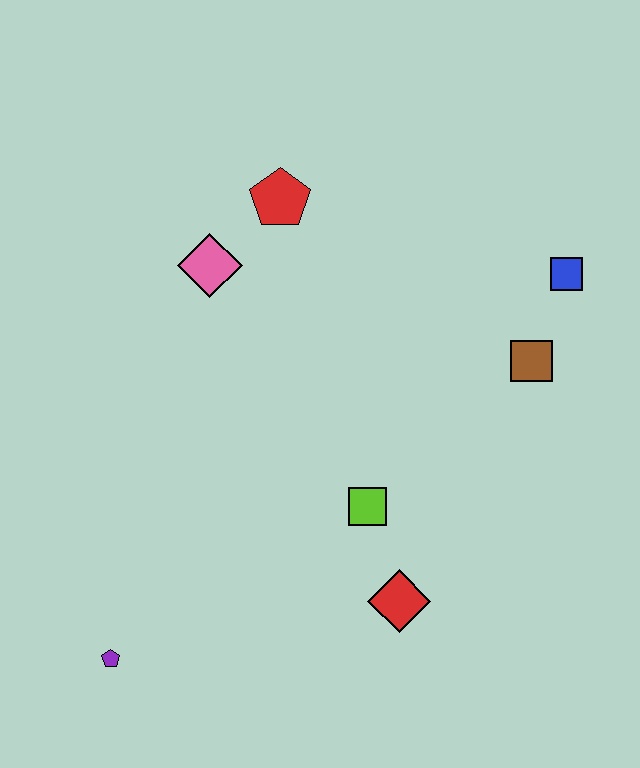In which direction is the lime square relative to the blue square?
The lime square is below the blue square.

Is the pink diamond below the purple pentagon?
No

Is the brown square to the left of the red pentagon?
No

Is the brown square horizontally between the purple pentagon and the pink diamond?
No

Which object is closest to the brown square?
The blue square is closest to the brown square.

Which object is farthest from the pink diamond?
The purple pentagon is farthest from the pink diamond.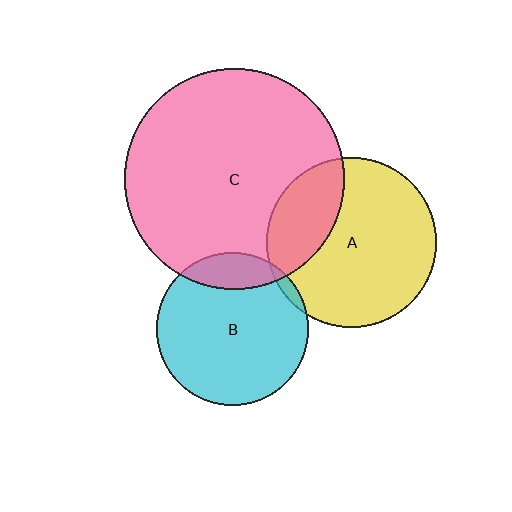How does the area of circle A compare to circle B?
Approximately 1.2 times.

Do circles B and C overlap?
Yes.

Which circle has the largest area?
Circle C (pink).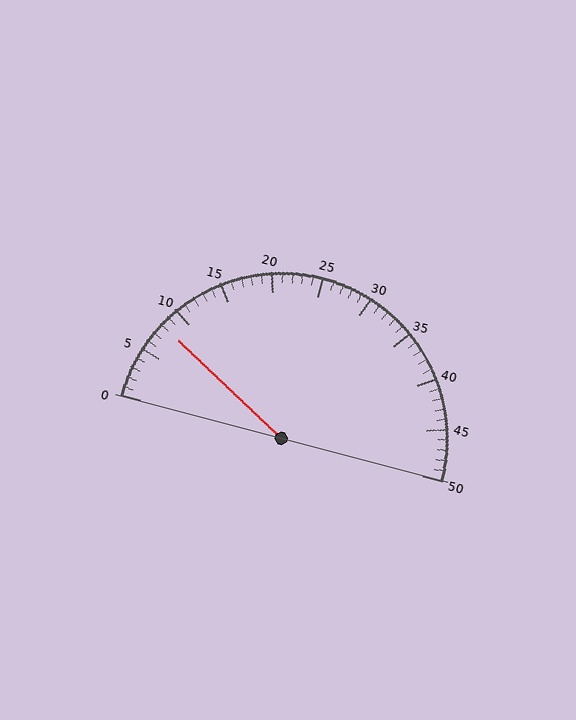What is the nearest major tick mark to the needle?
The nearest major tick mark is 10.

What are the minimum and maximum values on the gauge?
The gauge ranges from 0 to 50.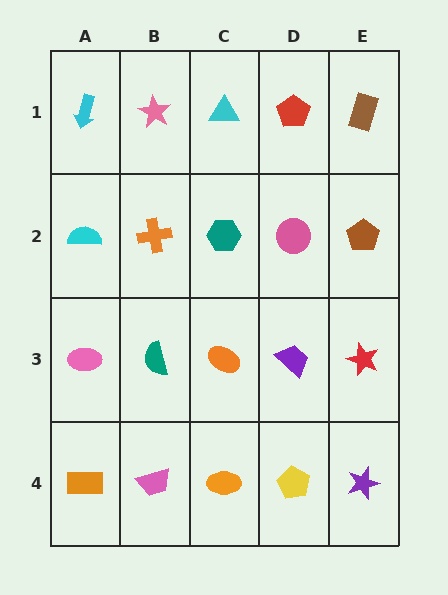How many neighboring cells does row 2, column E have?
3.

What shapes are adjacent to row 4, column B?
A teal semicircle (row 3, column B), an orange rectangle (row 4, column A), an orange ellipse (row 4, column C).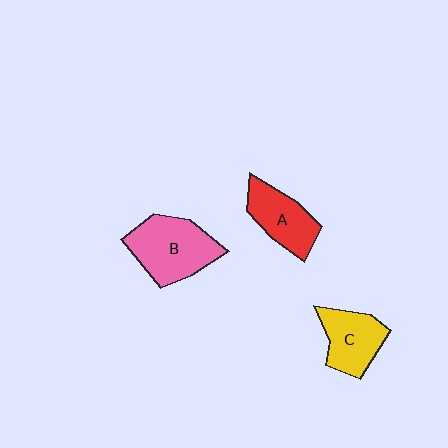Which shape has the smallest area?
Shape C (yellow).